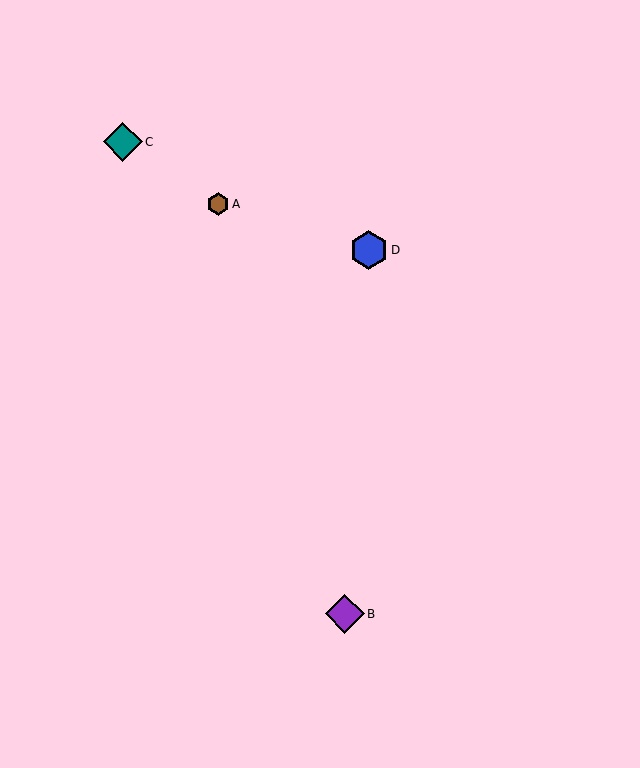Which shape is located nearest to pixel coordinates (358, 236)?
The blue hexagon (labeled D) at (369, 250) is nearest to that location.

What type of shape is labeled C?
Shape C is a teal diamond.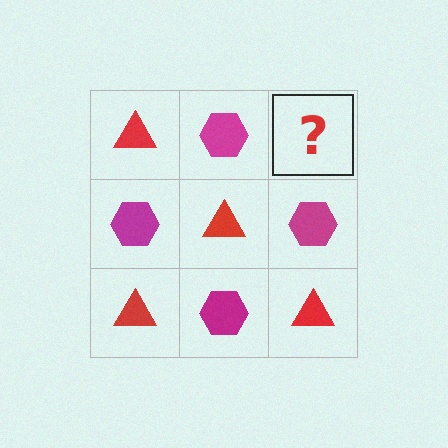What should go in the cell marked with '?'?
The missing cell should contain a red triangle.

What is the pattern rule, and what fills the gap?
The rule is that it alternates red triangle and magenta hexagon in a checkerboard pattern. The gap should be filled with a red triangle.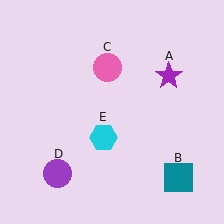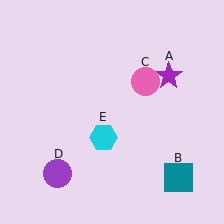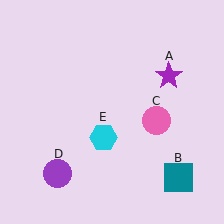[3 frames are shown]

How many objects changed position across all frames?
1 object changed position: pink circle (object C).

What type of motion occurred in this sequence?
The pink circle (object C) rotated clockwise around the center of the scene.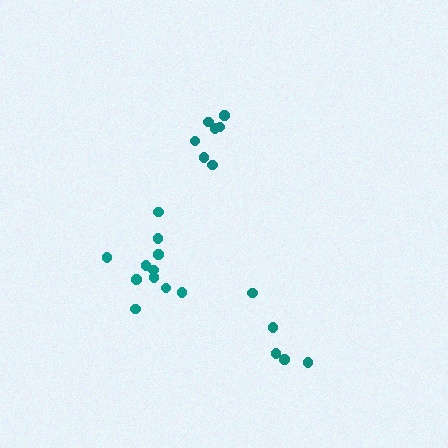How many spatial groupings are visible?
There are 3 spatial groupings.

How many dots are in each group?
Group 1: 7 dots, Group 2: 11 dots, Group 3: 5 dots (23 total).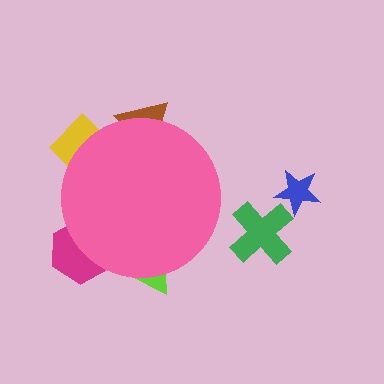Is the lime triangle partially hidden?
Yes, the lime triangle is partially hidden behind the pink circle.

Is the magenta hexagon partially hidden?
Yes, the magenta hexagon is partially hidden behind the pink circle.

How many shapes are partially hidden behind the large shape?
4 shapes are partially hidden.